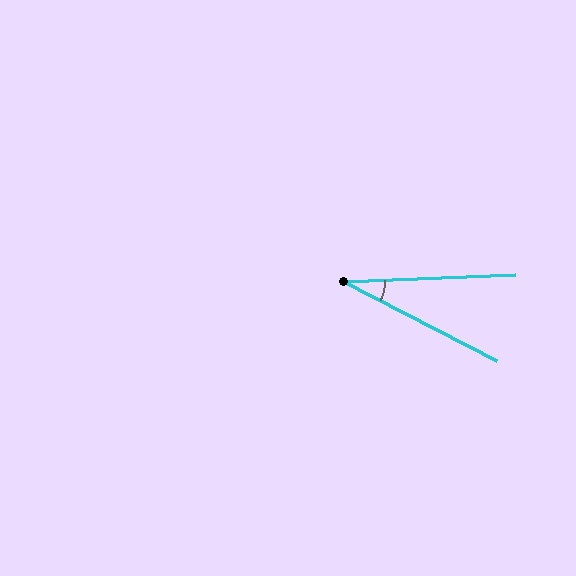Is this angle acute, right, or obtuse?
It is acute.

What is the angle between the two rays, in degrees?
Approximately 30 degrees.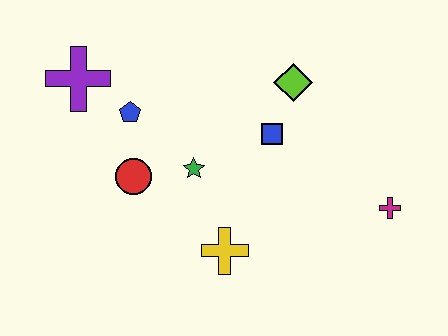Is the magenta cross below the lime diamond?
Yes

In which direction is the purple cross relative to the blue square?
The purple cross is to the left of the blue square.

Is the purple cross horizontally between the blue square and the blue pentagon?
No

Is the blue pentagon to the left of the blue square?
Yes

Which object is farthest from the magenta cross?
The purple cross is farthest from the magenta cross.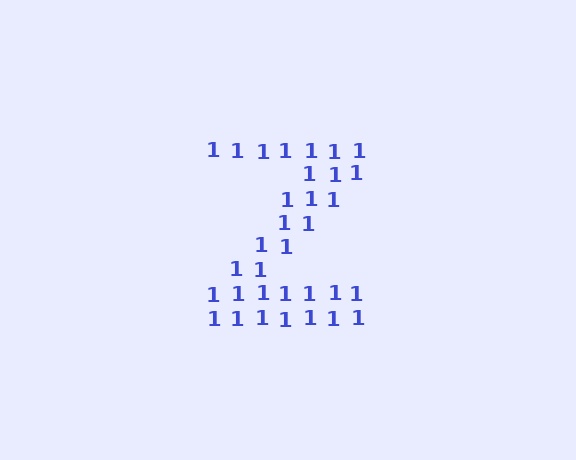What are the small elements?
The small elements are digit 1's.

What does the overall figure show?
The overall figure shows the letter Z.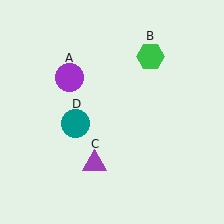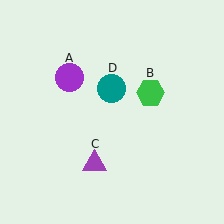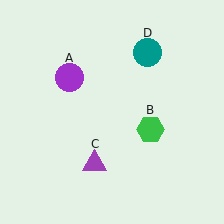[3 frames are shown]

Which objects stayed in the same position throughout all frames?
Purple circle (object A) and purple triangle (object C) remained stationary.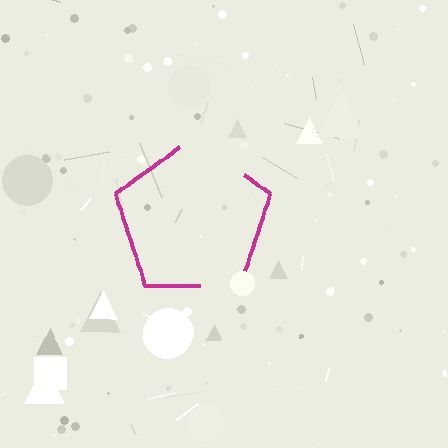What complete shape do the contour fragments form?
The contour fragments form a pentagon.